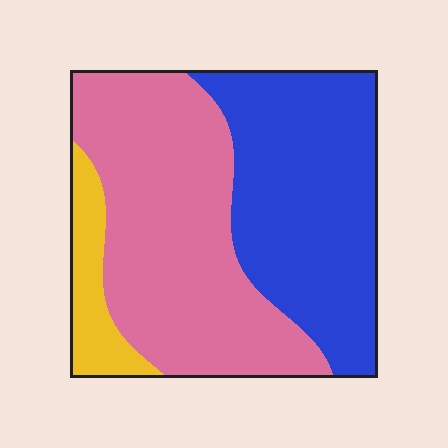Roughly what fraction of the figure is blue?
Blue covers about 40% of the figure.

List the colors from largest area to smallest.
From largest to smallest: pink, blue, yellow.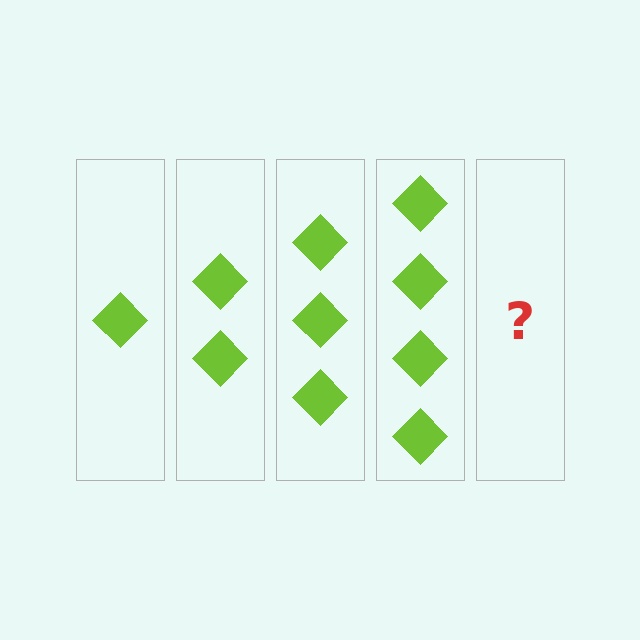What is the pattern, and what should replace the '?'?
The pattern is that each step adds one more diamond. The '?' should be 5 diamonds.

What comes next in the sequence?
The next element should be 5 diamonds.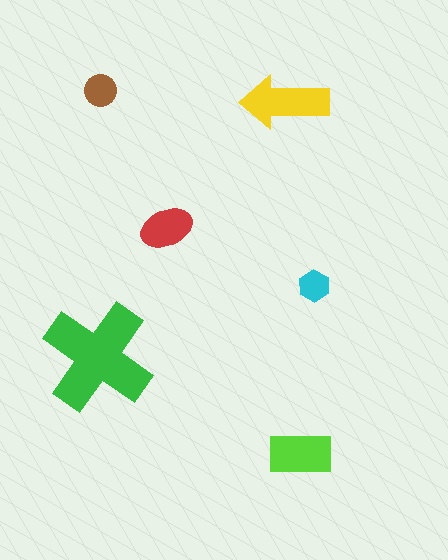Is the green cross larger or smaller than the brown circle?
Larger.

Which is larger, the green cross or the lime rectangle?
The green cross.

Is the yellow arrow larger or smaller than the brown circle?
Larger.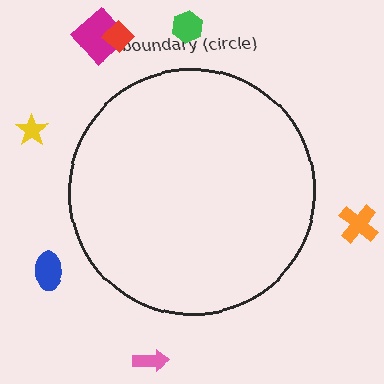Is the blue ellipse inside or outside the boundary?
Outside.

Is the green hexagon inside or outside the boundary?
Outside.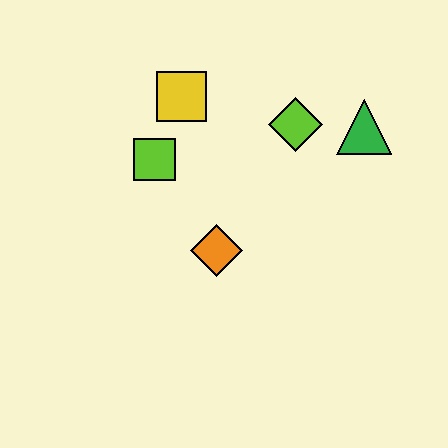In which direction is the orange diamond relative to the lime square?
The orange diamond is below the lime square.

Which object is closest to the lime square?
The yellow square is closest to the lime square.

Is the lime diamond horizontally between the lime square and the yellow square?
No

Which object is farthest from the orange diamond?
The green triangle is farthest from the orange diamond.